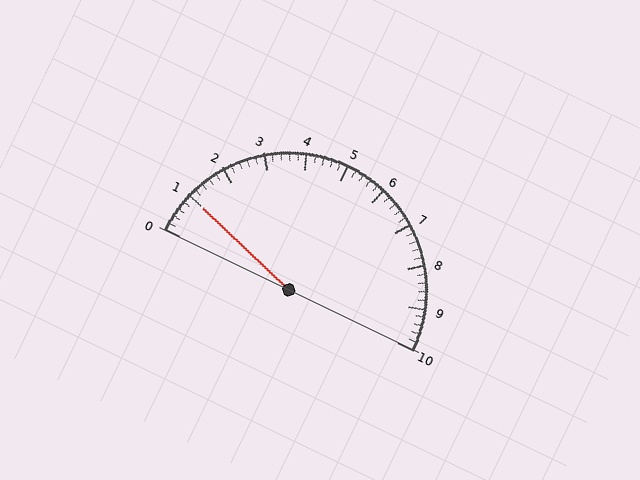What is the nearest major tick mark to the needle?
The nearest major tick mark is 1.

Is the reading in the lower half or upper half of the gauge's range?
The reading is in the lower half of the range (0 to 10).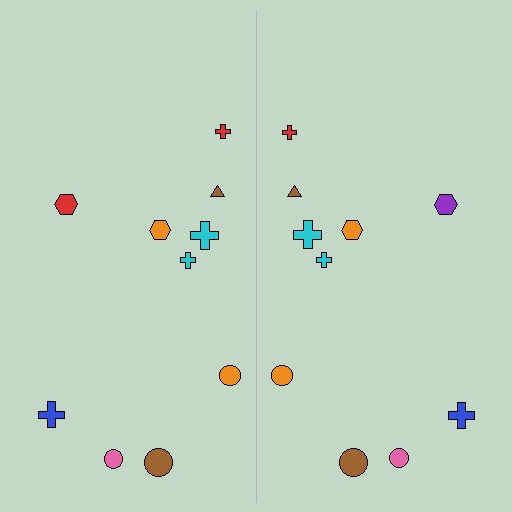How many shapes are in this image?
There are 20 shapes in this image.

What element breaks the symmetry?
The purple hexagon on the right side breaks the symmetry — its mirror counterpart is red.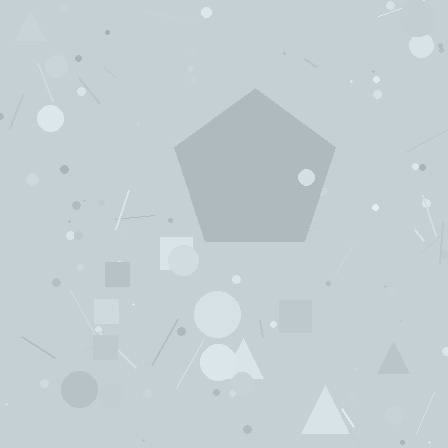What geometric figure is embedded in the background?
A pentagon is embedded in the background.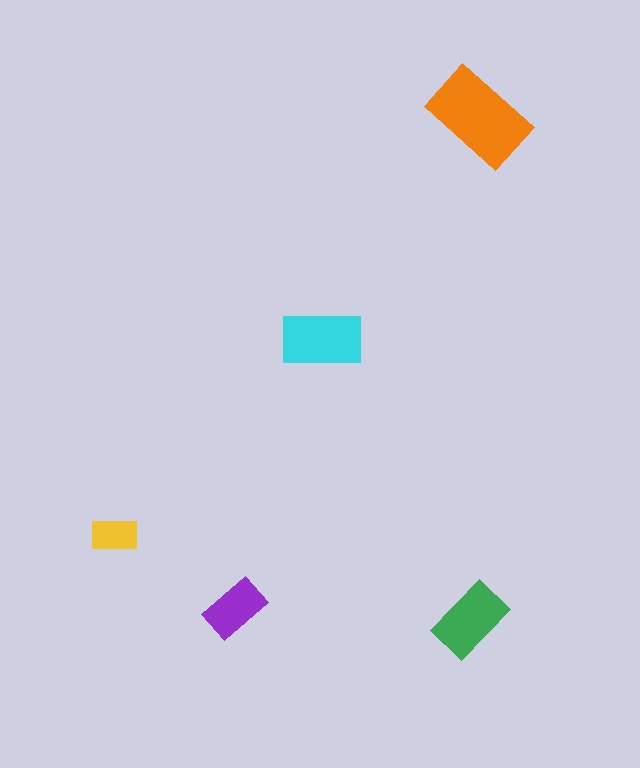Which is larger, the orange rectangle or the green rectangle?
The orange one.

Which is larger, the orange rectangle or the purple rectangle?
The orange one.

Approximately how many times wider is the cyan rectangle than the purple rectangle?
About 1.5 times wider.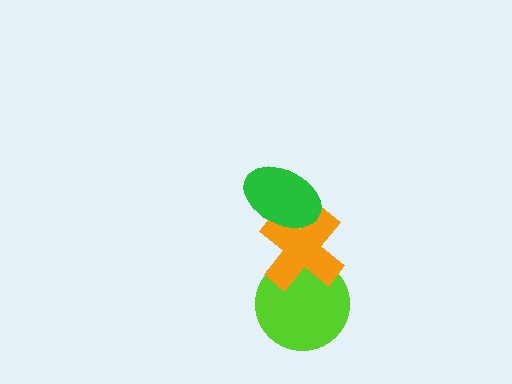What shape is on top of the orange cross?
The green ellipse is on top of the orange cross.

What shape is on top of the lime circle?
The orange cross is on top of the lime circle.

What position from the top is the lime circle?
The lime circle is 3rd from the top.